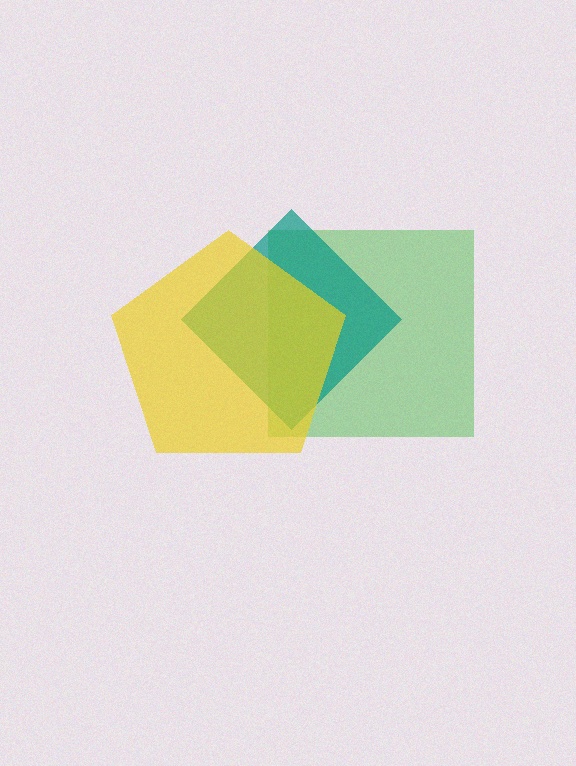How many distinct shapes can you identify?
There are 3 distinct shapes: a green square, a teal diamond, a yellow pentagon.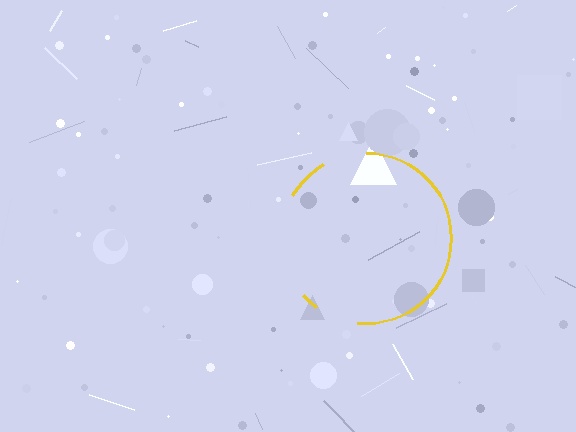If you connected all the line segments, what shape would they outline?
They would outline a circle.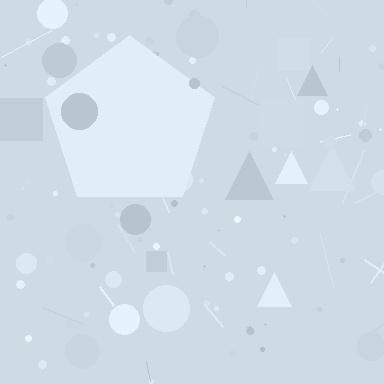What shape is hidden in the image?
A pentagon is hidden in the image.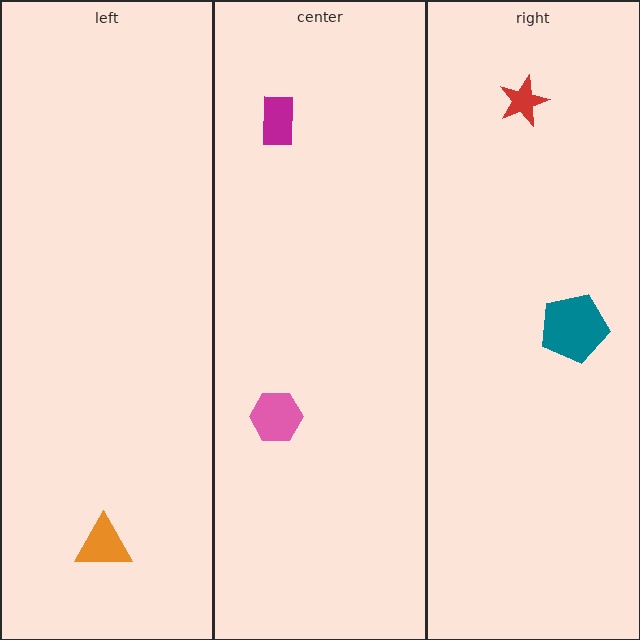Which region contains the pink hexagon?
The center region.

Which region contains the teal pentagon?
The right region.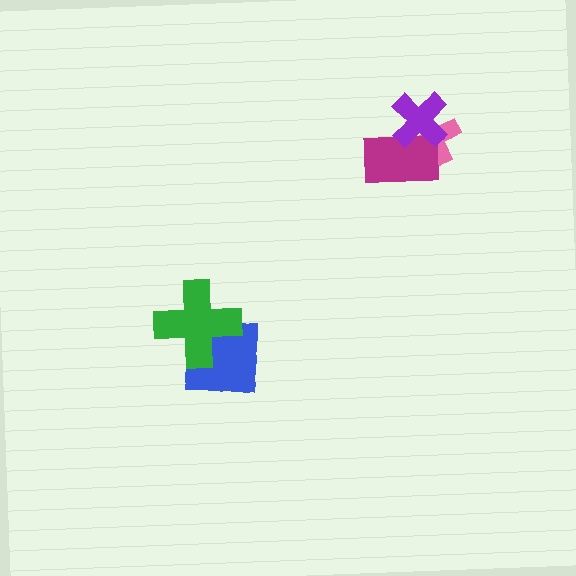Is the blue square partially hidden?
Yes, it is partially covered by another shape.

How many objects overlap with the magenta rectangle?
2 objects overlap with the magenta rectangle.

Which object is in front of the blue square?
The green cross is in front of the blue square.